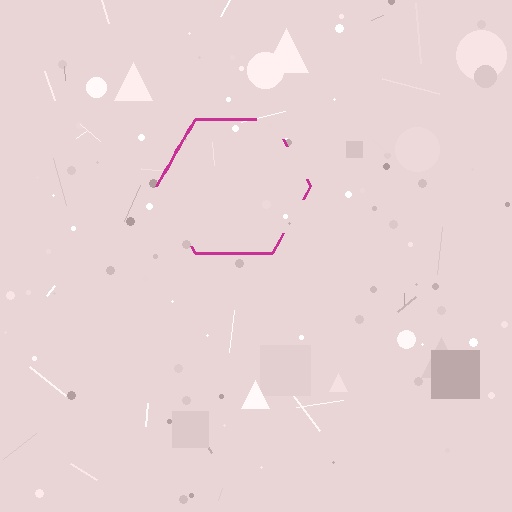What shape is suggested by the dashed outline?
The dashed outline suggests a hexagon.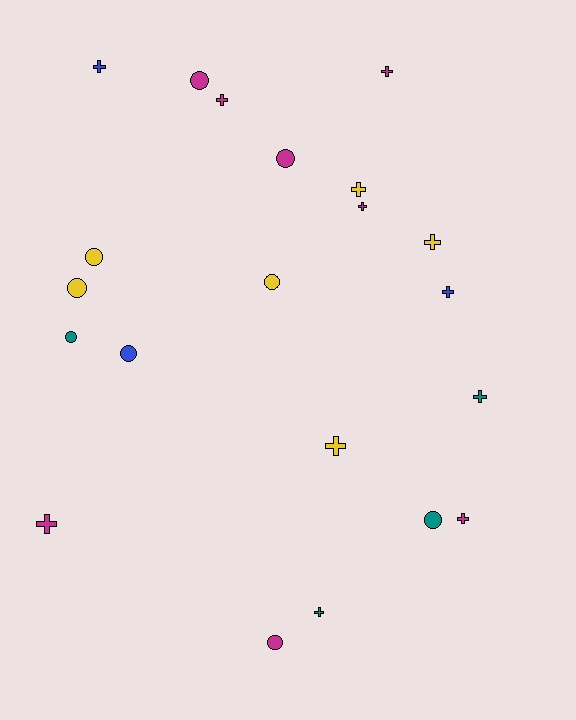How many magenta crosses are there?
There are 5 magenta crosses.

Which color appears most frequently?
Magenta, with 8 objects.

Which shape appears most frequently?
Cross, with 12 objects.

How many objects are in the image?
There are 21 objects.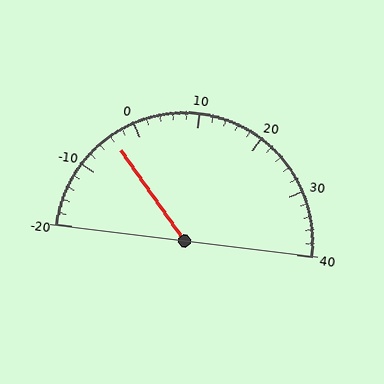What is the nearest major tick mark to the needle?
The nearest major tick mark is 0.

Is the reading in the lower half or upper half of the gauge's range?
The reading is in the lower half of the range (-20 to 40).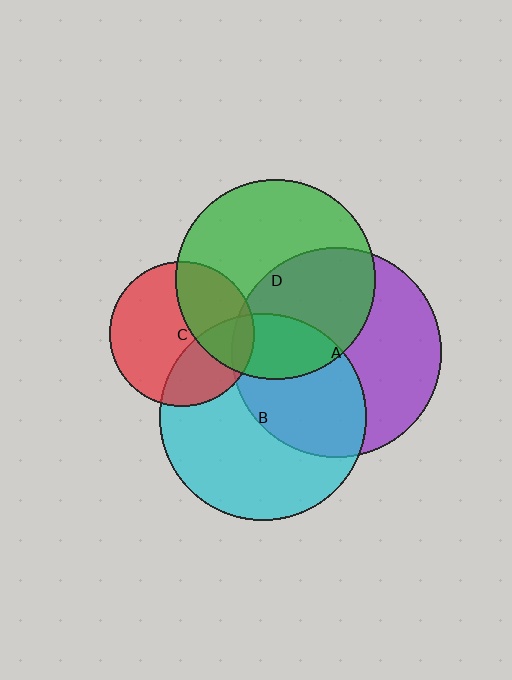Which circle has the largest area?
Circle A (purple).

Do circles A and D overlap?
Yes.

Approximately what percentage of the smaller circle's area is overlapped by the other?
Approximately 45%.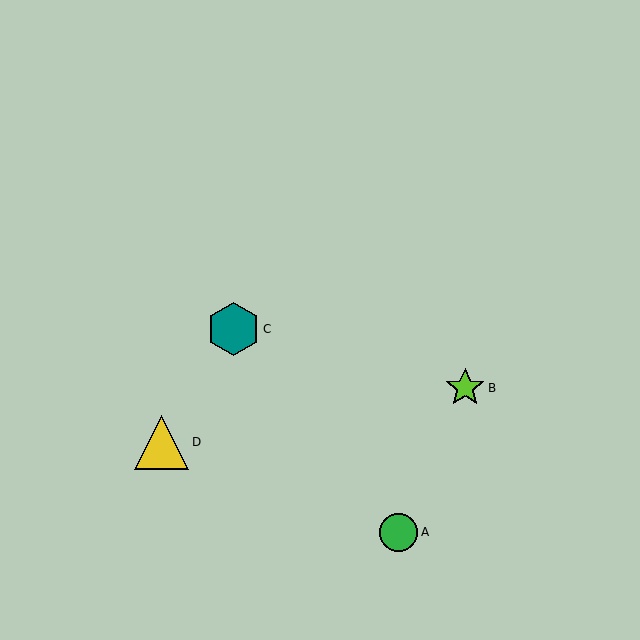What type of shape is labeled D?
Shape D is a yellow triangle.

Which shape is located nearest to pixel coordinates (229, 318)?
The teal hexagon (labeled C) at (233, 329) is nearest to that location.